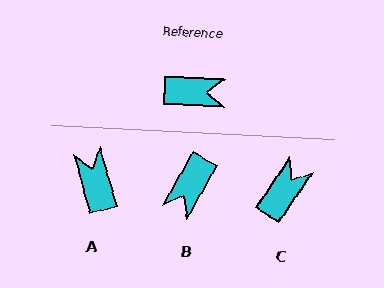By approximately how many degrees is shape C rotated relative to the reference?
Approximately 59 degrees counter-clockwise.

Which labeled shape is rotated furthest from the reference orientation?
B, about 117 degrees away.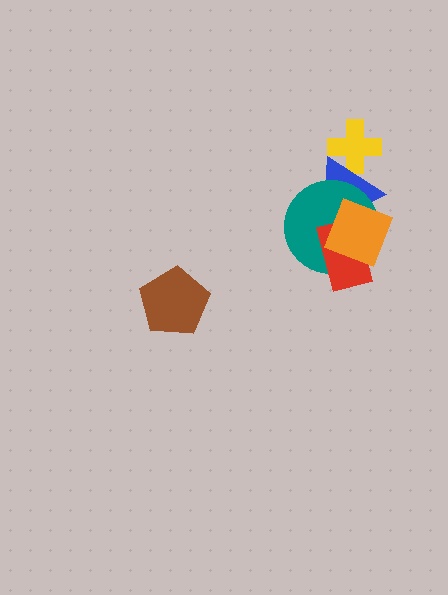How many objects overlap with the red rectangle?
3 objects overlap with the red rectangle.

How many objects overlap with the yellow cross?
1 object overlaps with the yellow cross.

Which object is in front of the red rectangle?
The orange diamond is in front of the red rectangle.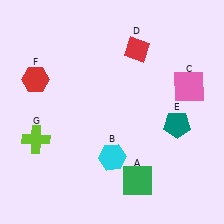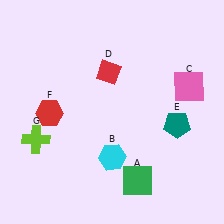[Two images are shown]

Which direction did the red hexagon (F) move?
The red hexagon (F) moved down.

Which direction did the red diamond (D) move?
The red diamond (D) moved left.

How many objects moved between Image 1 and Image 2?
2 objects moved between the two images.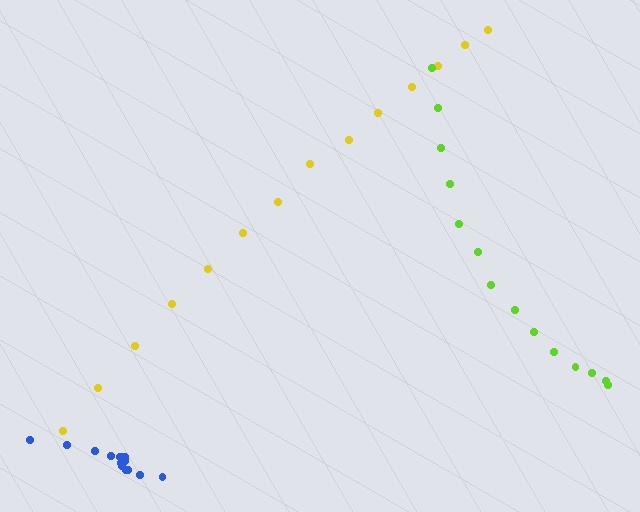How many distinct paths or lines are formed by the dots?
There are 3 distinct paths.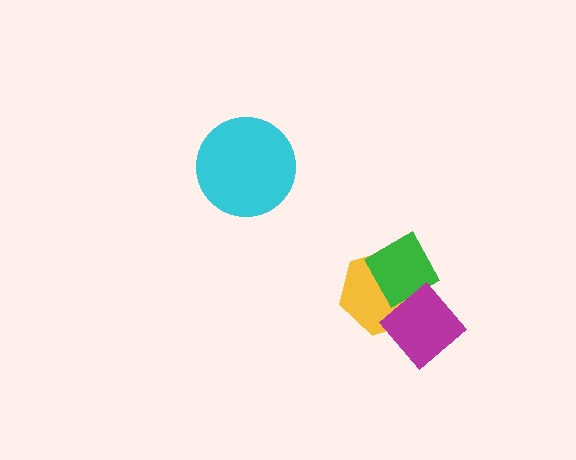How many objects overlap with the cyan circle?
0 objects overlap with the cyan circle.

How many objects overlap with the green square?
2 objects overlap with the green square.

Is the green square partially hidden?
Yes, it is partially covered by another shape.